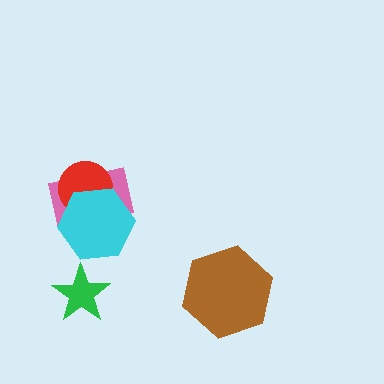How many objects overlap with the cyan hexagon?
2 objects overlap with the cyan hexagon.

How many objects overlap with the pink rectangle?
2 objects overlap with the pink rectangle.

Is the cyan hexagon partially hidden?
No, no other shape covers it.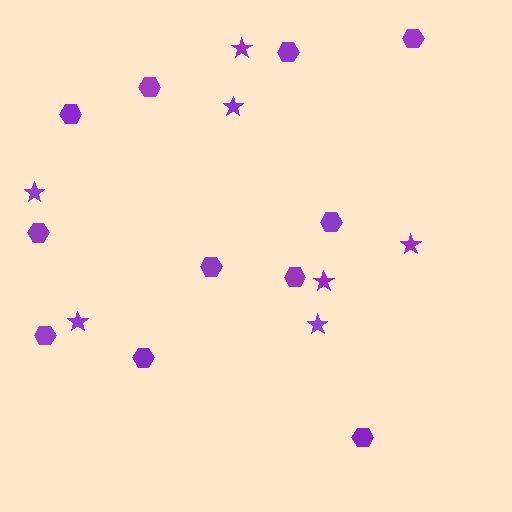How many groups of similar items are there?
There are 2 groups: one group of stars (7) and one group of hexagons (11).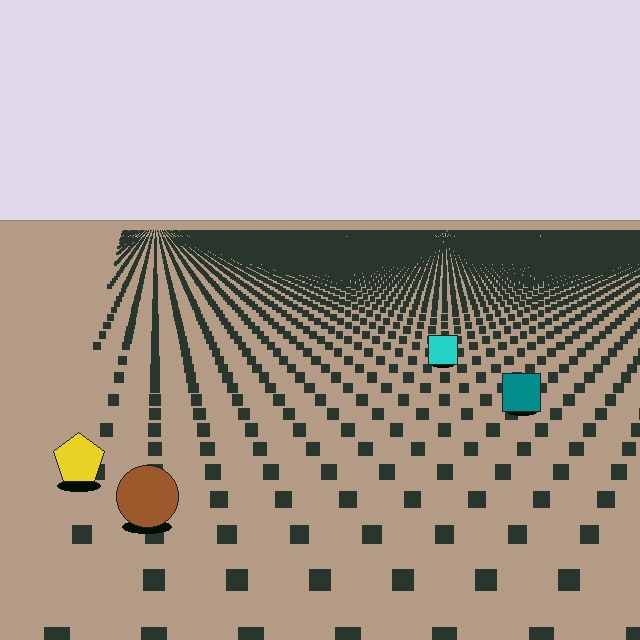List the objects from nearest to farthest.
From nearest to farthest: the brown circle, the yellow pentagon, the teal square, the cyan square.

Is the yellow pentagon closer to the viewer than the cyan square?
Yes. The yellow pentagon is closer — you can tell from the texture gradient: the ground texture is coarser near it.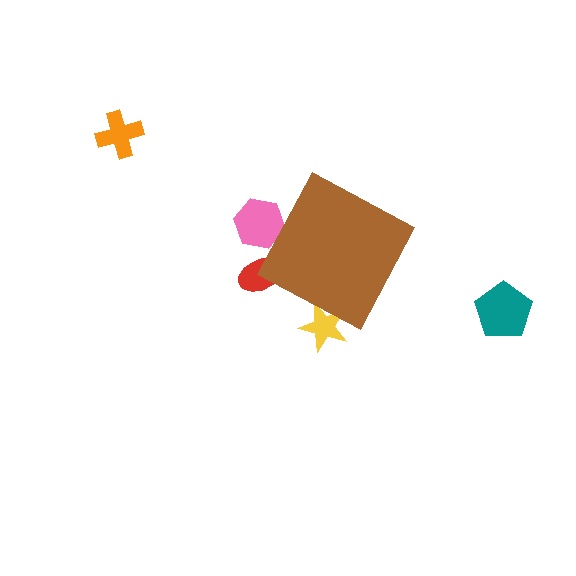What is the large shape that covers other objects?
A brown diamond.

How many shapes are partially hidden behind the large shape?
3 shapes are partially hidden.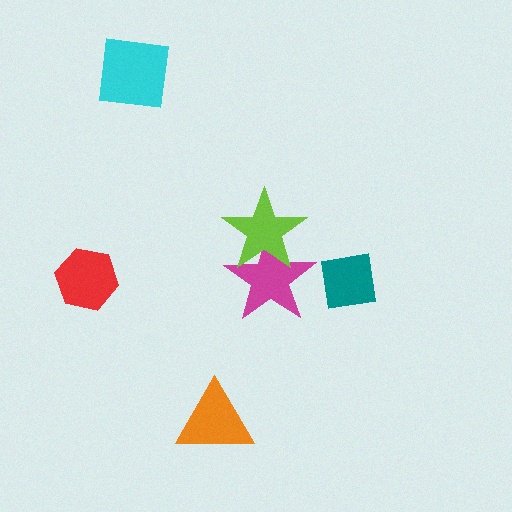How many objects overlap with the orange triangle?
0 objects overlap with the orange triangle.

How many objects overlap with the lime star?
1 object overlaps with the lime star.